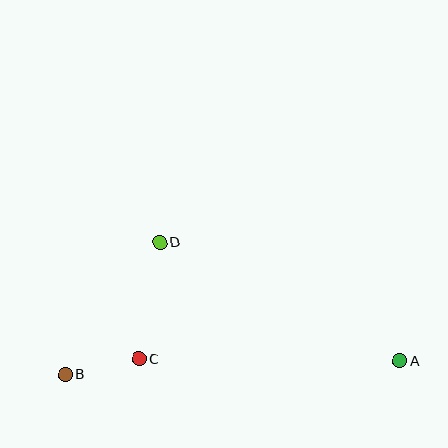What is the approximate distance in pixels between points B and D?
The distance between B and D is approximately 163 pixels.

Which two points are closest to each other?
Points B and C are closest to each other.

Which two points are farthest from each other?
Points A and B are farthest from each other.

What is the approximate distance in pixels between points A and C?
The distance between A and C is approximately 261 pixels.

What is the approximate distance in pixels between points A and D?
The distance between A and D is approximately 268 pixels.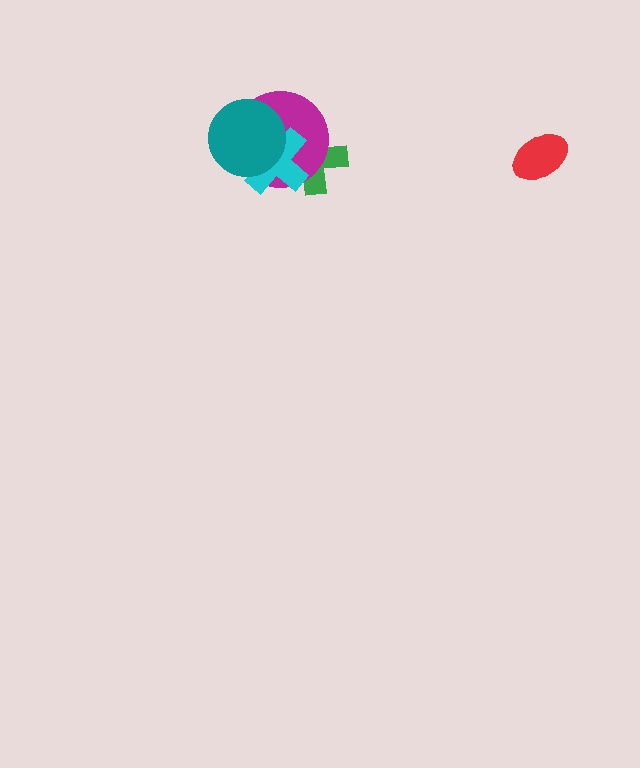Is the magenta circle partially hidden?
Yes, it is partially covered by another shape.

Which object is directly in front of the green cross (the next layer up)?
The magenta circle is directly in front of the green cross.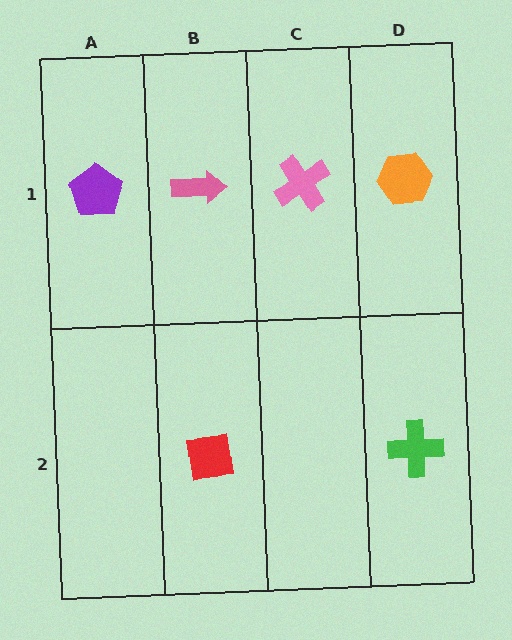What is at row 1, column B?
A pink arrow.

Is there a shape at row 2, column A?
No, that cell is empty.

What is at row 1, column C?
A pink cross.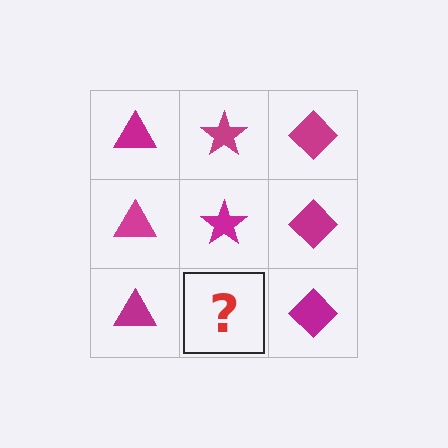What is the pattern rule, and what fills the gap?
The rule is that each column has a consistent shape. The gap should be filled with a magenta star.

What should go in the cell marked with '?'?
The missing cell should contain a magenta star.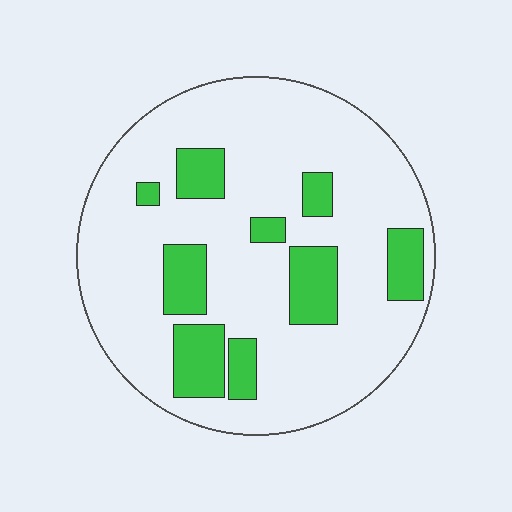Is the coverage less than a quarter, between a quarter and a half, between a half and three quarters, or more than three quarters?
Less than a quarter.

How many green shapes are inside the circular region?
9.